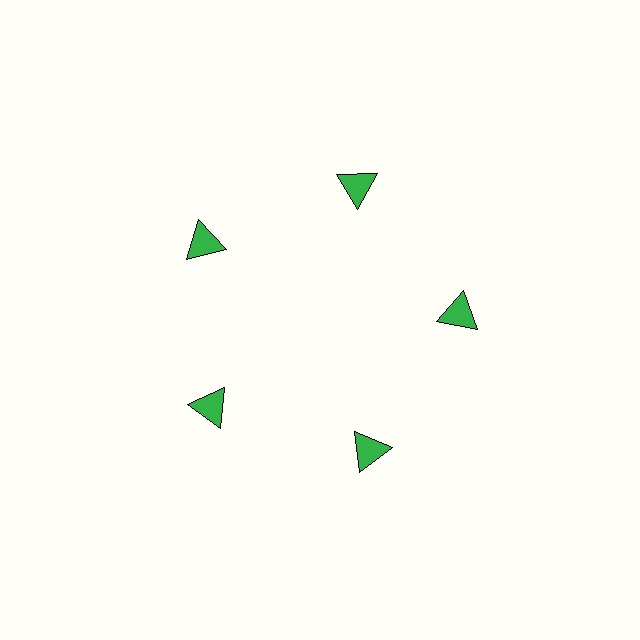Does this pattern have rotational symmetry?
Yes, this pattern has 5-fold rotational symmetry. It looks the same after rotating 72 degrees around the center.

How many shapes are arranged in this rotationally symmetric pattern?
There are 5 shapes, arranged in 5 groups of 1.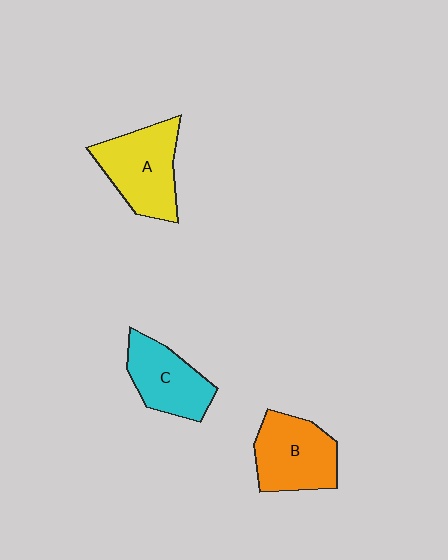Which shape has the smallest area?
Shape C (cyan).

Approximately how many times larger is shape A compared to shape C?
Approximately 1.2 times.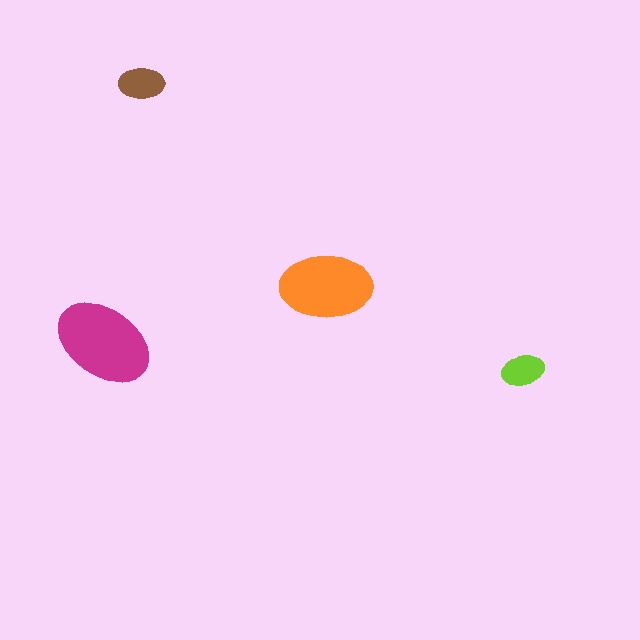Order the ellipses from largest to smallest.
the magenta one, the orange one, the brown one, the lime one.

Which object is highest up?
The brown ellipse is topmost.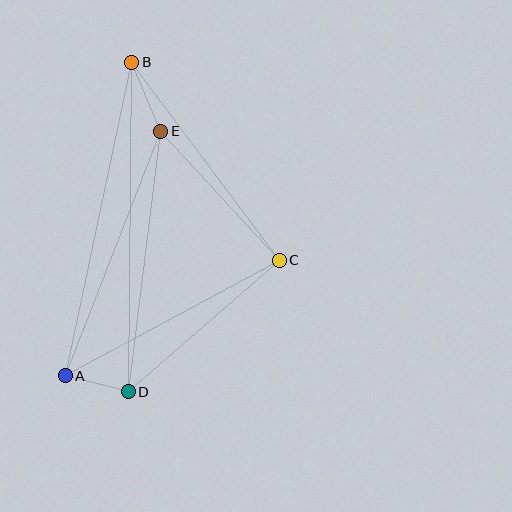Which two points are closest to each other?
Points A and D are closest to each other.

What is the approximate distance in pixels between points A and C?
The distance between A and C is approximately 243 pixels.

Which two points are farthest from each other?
Points B and D are farthest from each other.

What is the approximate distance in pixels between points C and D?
The distance between C and D is approximately 200 pixels.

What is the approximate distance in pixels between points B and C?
The distance between B and C is approximately 247 pixels.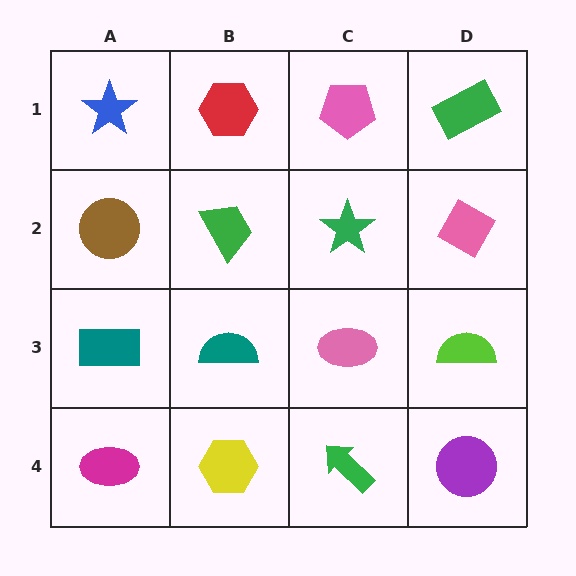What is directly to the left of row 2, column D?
A green star.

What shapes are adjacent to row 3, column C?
A green star (row 2, column C), a green arrow (row 4, column C), a teal semicircle (row 3, column B), a lime semicircle (row 3, column D).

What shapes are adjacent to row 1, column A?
A brown circle (row 2, column A), a red hexagon (row 1, column B).